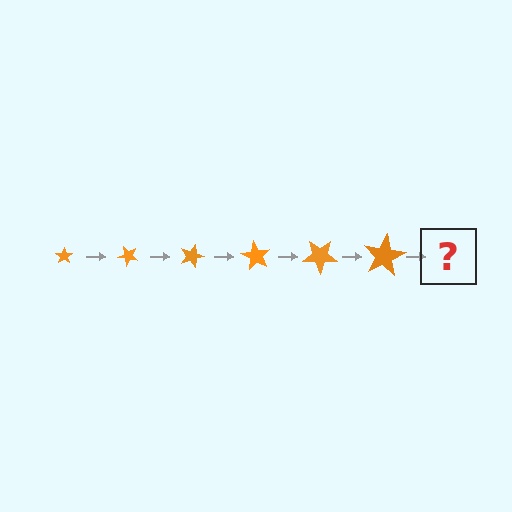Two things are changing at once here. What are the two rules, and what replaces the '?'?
The two rules are that the star grows larger each step and it rotates 45 degrees each step. The '?' should be a star, larger than the previous one and rotated 270 degrees from the start.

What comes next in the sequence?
The next element should be a star, larger than the previous one and rotated 270 degrees from the start.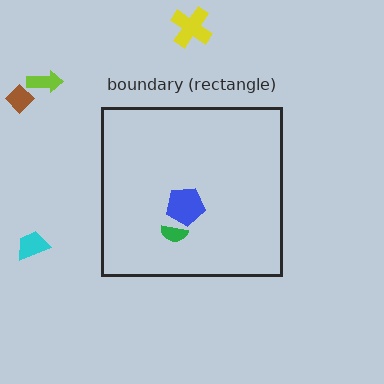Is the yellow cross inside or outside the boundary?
Outside.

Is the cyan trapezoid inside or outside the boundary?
Outside.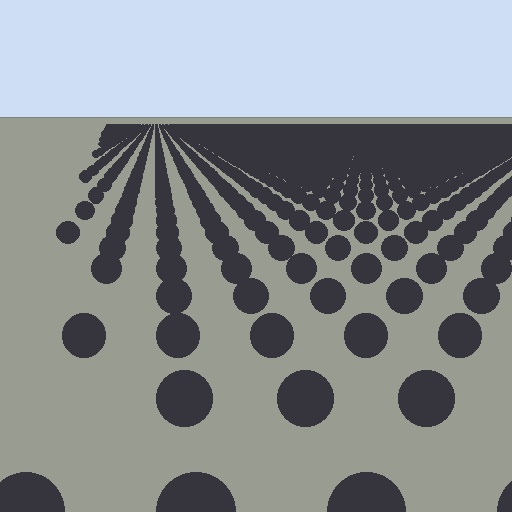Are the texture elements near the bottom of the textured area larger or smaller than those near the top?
Larger. Near the bottom, elements are closer to the viewer and appear at a bigger on-screen size.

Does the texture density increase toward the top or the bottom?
Density increases toward the top.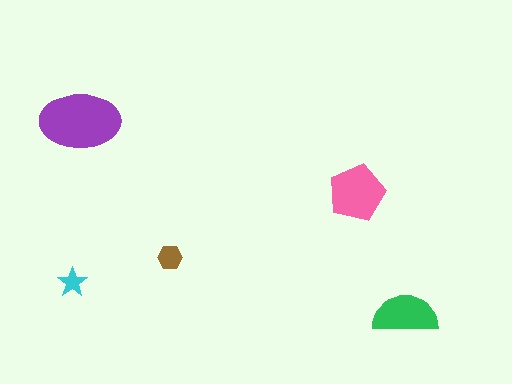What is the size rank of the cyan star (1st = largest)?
5th.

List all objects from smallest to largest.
The cyan star, the brown hexagon, the green semicircle, the pink pentagon, the purple ellipse.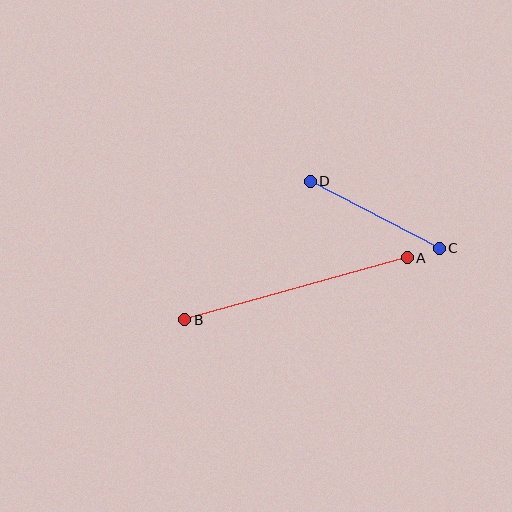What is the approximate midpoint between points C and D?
The midpoint is at approximately (375, 215) pixels.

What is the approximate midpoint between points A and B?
The midpoint is at approximately (296, 289) pixels.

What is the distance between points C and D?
The distance is approximately 145 pixels.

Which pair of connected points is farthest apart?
Points A and B are farthest apart.